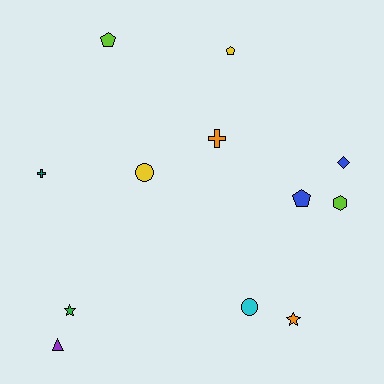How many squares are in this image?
There are no squares.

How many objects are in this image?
There are 12 objects.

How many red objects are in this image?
There are no red objects.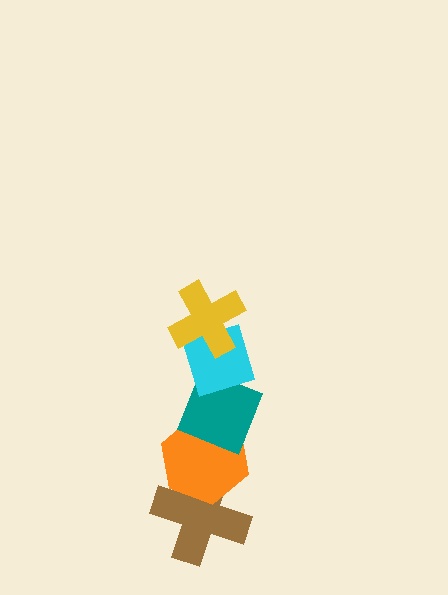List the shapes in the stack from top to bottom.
From top to bottom: the yellow cross, the cyan diamond, the teal diamond, the orange hexagon, the brown cross.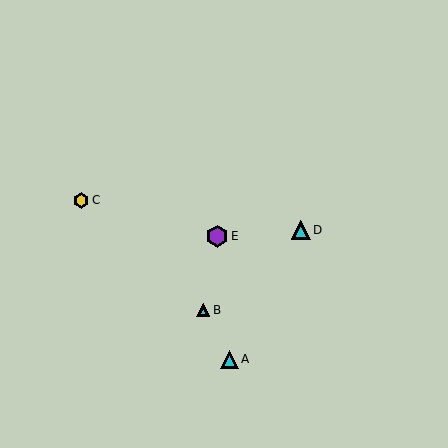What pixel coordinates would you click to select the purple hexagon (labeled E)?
Click at (217, 236) to select the purple hexagon E.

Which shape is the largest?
The purple hexagon (labeled E) is the largest.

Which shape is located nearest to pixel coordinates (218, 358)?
The cyan triangle (labeled A) at (229, 359) is nearest to that location.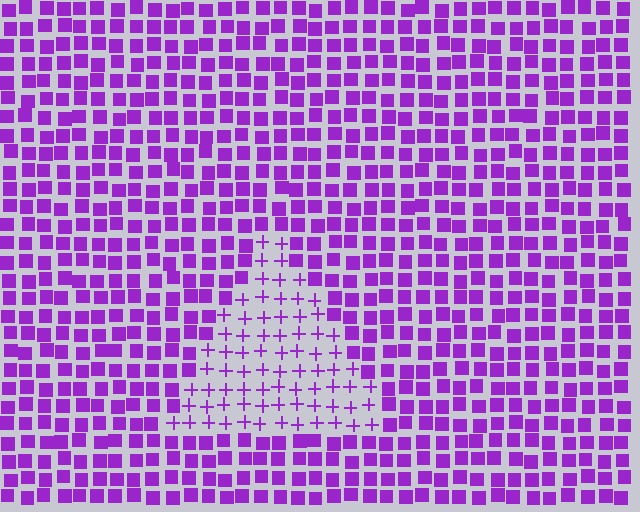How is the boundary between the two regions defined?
The boundary is defined by a change in element shape: plus signs inside vs. squares outside. All elements share the same color and spacing.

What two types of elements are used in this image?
The image uses plus signs inside the triangle region and squares outside it.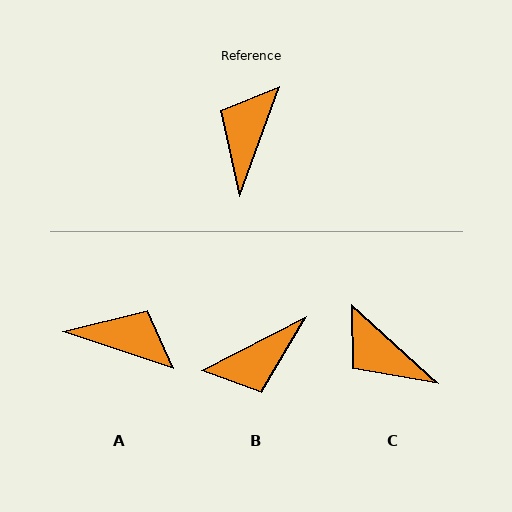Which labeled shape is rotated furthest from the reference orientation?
B, about 137 degrees away.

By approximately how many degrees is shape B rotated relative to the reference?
Approximately 137 degrees counter-clockwise.